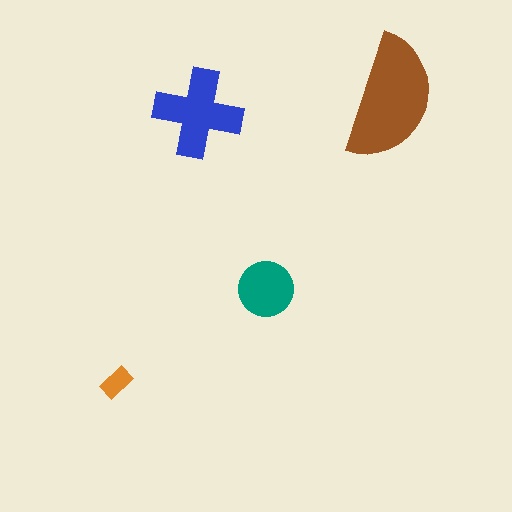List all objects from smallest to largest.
The orange rectangle, the teal circle, the blue cross, the brown semicircle.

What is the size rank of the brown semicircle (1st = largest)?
1st.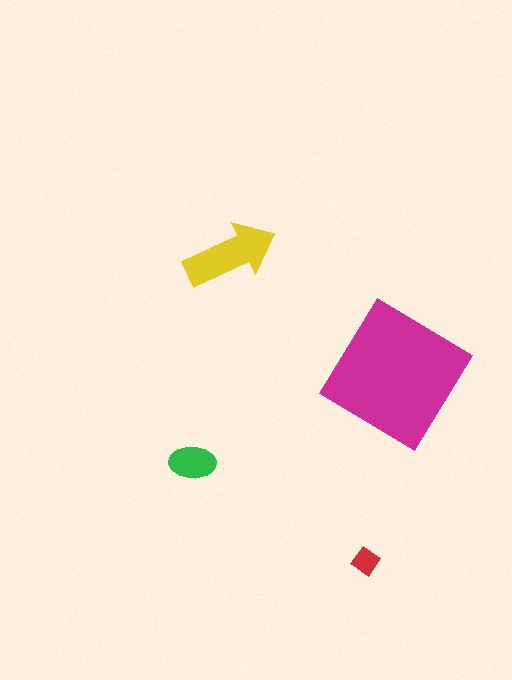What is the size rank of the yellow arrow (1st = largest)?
2nd.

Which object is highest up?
The yellow arrow is topmost.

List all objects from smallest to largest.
The red diamond, the green ellipse, the yellow arrow, the magenta diamond.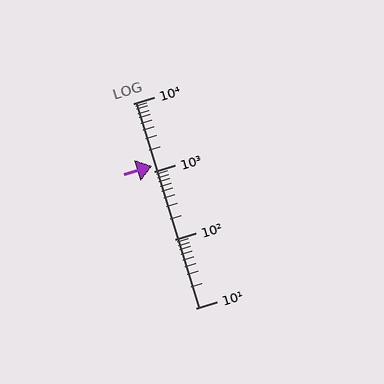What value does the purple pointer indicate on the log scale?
The pointer indicates approximately 1200.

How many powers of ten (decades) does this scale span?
The scale spans 3 decades, from 10 to 10000.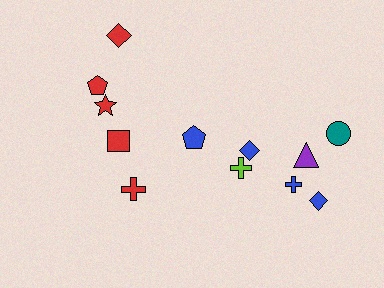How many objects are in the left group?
There are 5 objects.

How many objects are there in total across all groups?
There are 12 objects.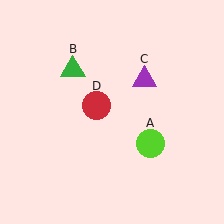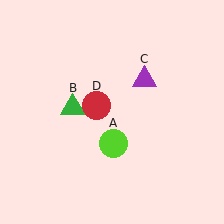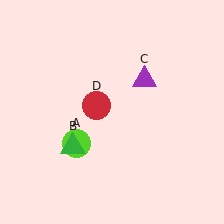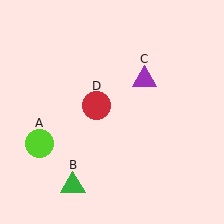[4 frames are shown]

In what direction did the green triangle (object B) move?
The green triangle (object B) moved down.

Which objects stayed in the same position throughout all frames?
Purple triangle (object C) and red circle (object D) remained stationary.